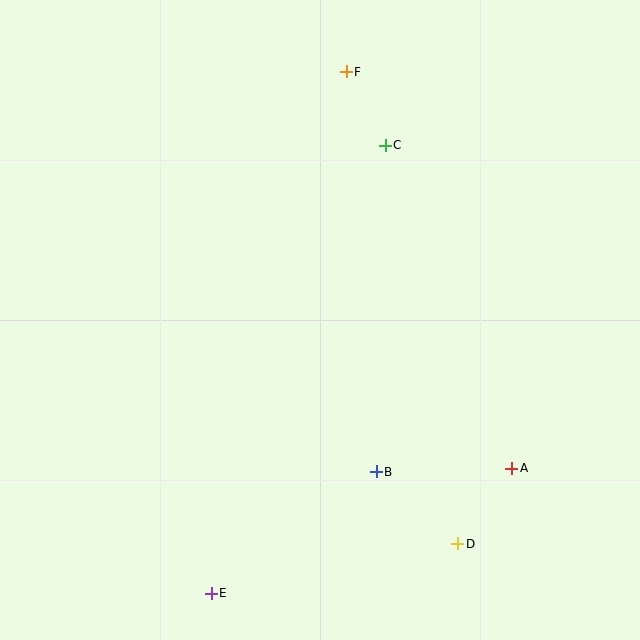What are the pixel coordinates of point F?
Point F is at (346, 72).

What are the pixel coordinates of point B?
Point B is at (376, 472).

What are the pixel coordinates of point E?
Point E is at (211, 593).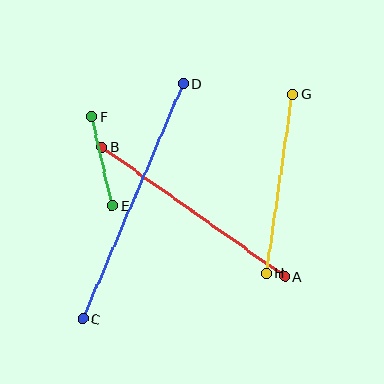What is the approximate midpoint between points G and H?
The midpoint is at approximately (279, 184) pixels.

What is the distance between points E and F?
The distance is approximately 92 pixels.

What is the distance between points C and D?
The distance is approximately 256 pixels.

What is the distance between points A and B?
The distance is approximately 224 pixels.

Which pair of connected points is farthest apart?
Points C and D are farthest apart.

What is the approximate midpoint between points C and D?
The midpoint is at approximately (133, 201) pixels.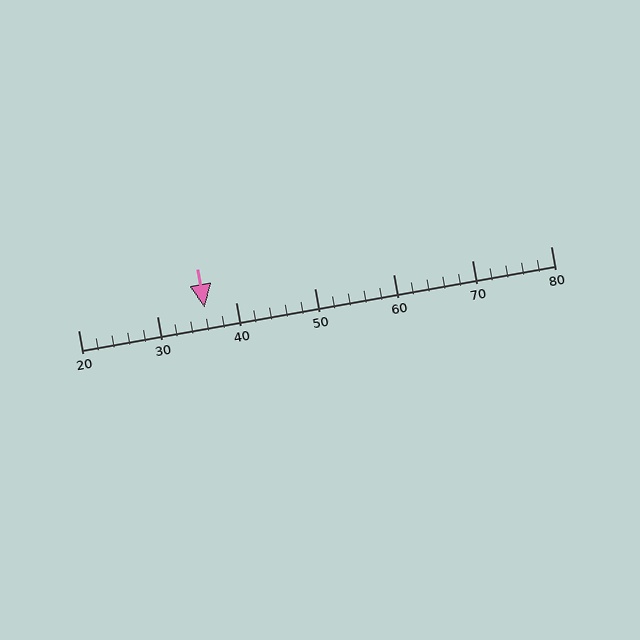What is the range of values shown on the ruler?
The ruler shows values from 20 to 80.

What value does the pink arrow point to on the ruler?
The pink arrow points to approximately 36.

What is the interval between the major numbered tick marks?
The major tick marks are spaced 10 units apart.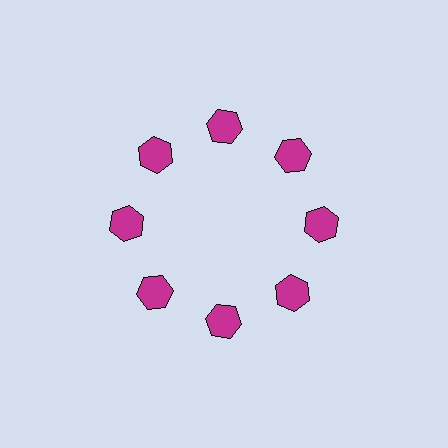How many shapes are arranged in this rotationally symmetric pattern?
There are 8 shapes, arranged in 8 groups of 1.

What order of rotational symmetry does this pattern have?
This pattern has 8-fold rotational symmetry.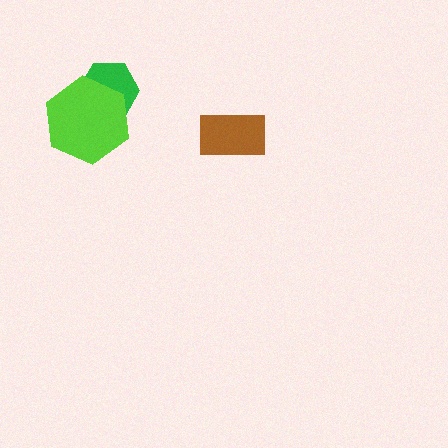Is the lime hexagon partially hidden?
No, no other shape covers it.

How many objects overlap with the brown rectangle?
0 objects overlap with the brown rectangle.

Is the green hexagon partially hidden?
Yes, it is partially covered by another shape.